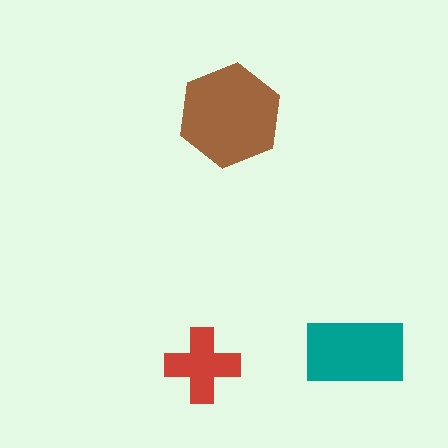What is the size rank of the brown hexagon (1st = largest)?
1st.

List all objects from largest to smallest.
The brown hexagon, the teal rectangle, the red cross.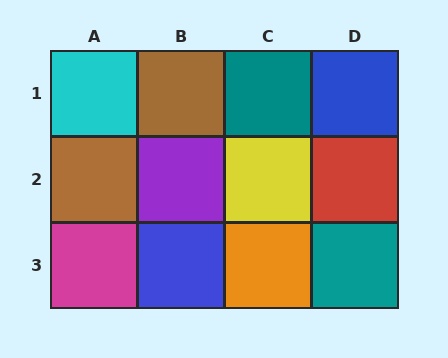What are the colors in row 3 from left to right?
Magenta, blue, orange, teal.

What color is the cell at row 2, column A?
Brown.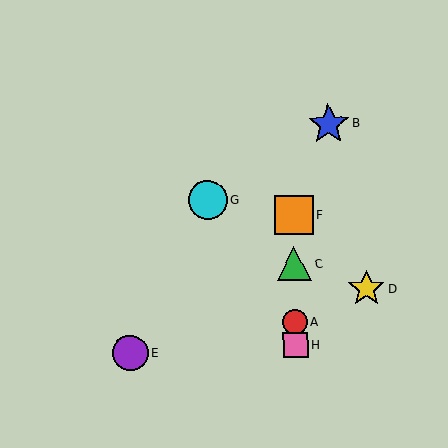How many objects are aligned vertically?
4 objects (A, C, F, H) are aligned vertically.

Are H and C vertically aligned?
Yes, both are at x≈295.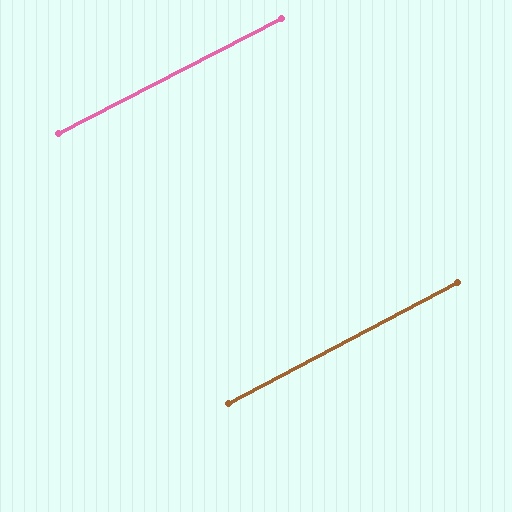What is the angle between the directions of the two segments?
Approximately 0 degrees.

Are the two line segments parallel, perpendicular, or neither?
Parallel — their directions differ by only 0.3°.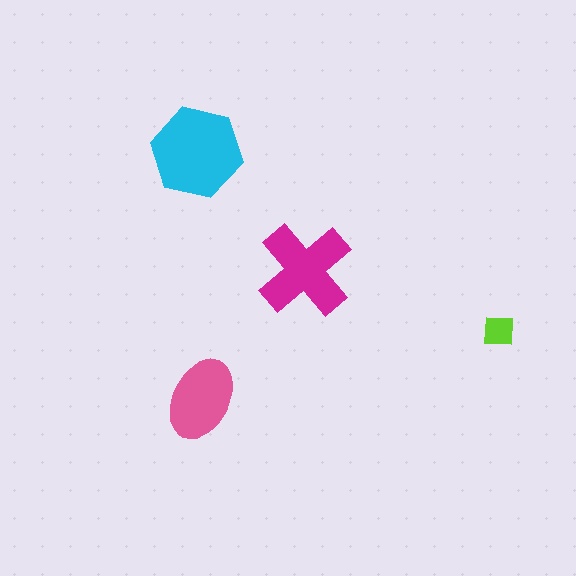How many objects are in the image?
There are 4 objects in the image.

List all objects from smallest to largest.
The lime square, the pink ellipse, the magenta cross, the cyan hexagon.